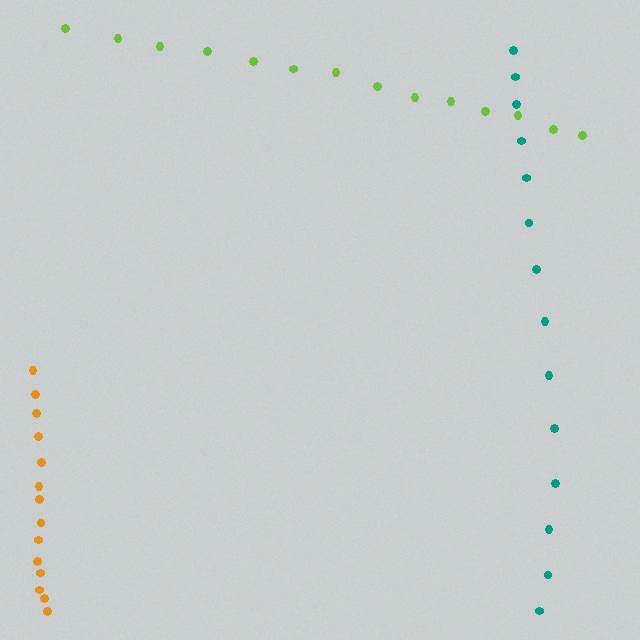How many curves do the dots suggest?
There are 3 distinct paths.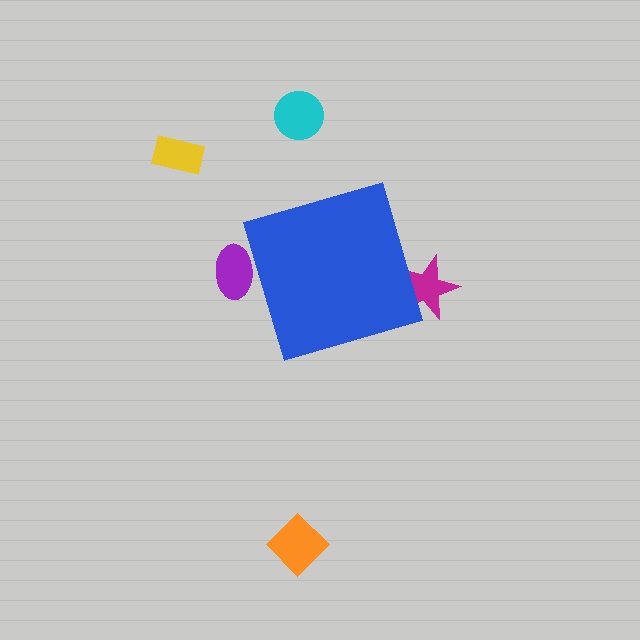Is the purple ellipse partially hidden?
Yes, the purple ellipse is partially hidden behind the blue diamond.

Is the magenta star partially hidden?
Yes, the magenta star is partially hidden behind the blue diamond.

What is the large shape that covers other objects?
A blue diamond.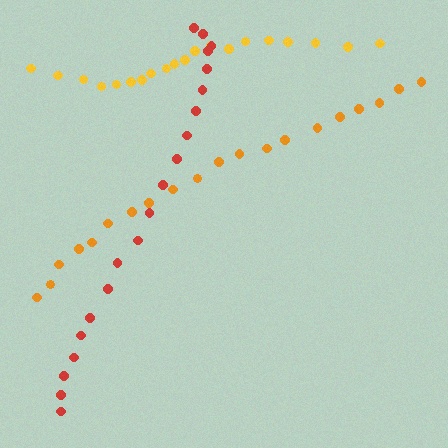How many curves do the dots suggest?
There are 3 distinct paths.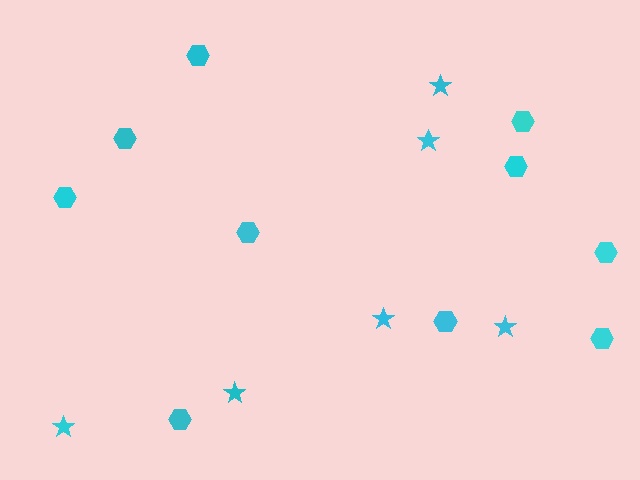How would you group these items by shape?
There are 2 groups: one group of hexagons (10) and one group of stars (6).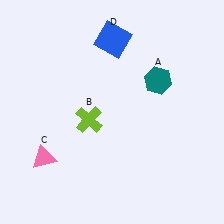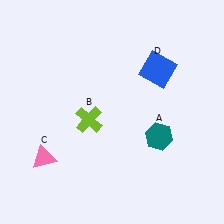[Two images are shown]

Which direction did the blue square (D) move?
The blue square (D) moved right.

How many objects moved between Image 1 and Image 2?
2 objects moved between the two images.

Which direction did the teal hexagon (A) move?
The teal hexagon (A) moved down.